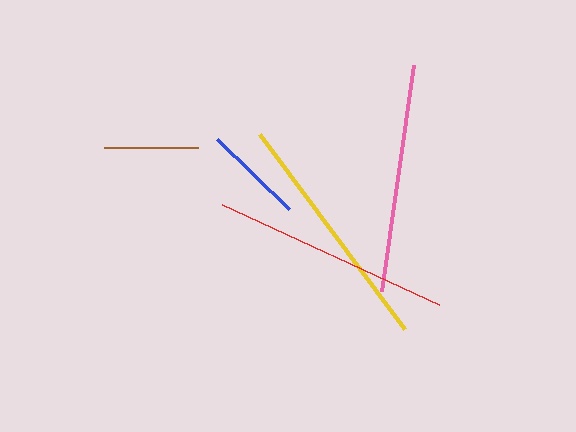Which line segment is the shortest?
The brown line is the shortest at approximately 94 pixels.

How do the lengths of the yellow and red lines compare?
The yellow and red lines are approximately the same length.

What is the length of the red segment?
The red segment is approximately 239 pixels long.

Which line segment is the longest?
The yellow line is the longest at approximately 243 pixels.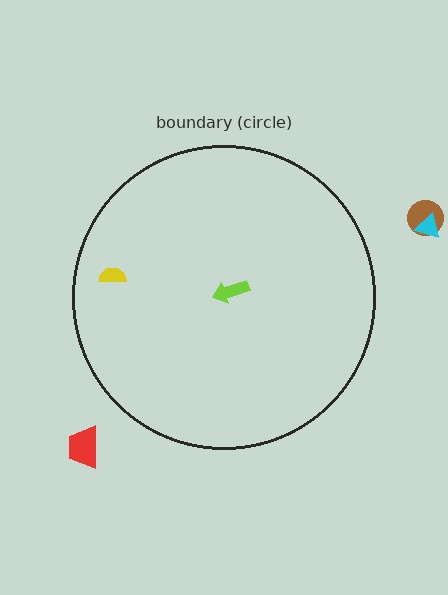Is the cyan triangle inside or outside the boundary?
Outside.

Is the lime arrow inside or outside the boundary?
Inside.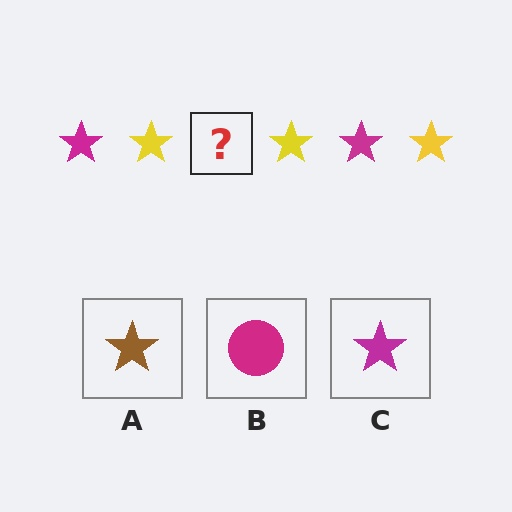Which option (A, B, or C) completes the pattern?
C.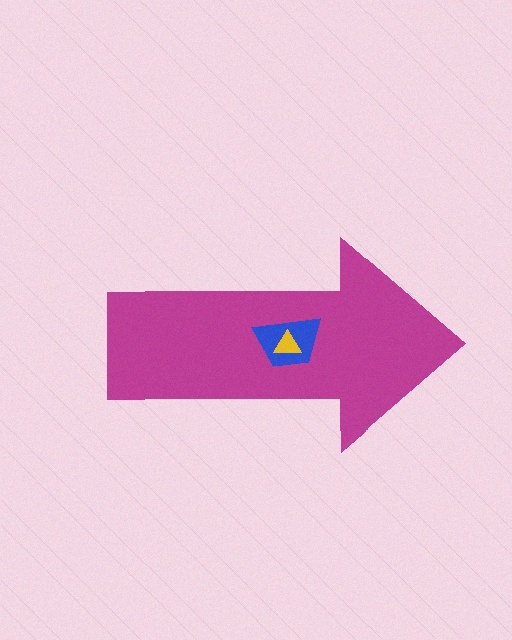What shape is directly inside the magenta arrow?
The blue trapezoid.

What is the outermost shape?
The magenta arrow.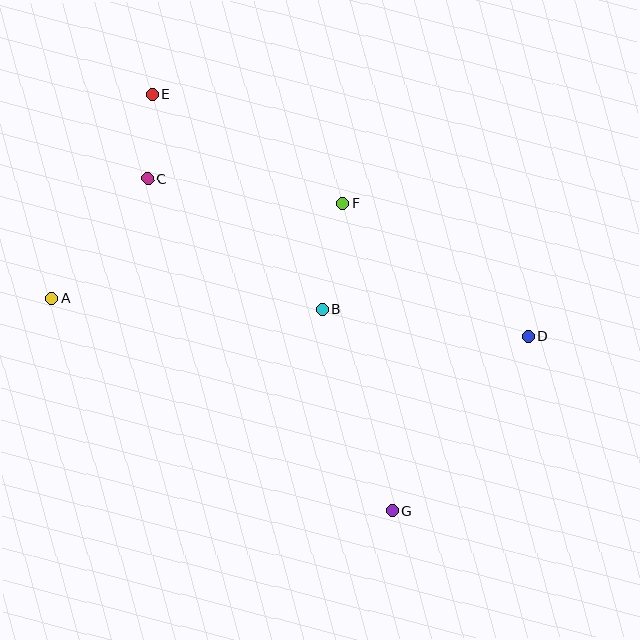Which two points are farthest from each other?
Points E and G are farthest from each other.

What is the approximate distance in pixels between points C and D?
The distance between C and D is approximately 412 pixels.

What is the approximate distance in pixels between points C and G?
The distance between C and G is approximately 413 pixels.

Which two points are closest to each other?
Points C and E are closest to each other.